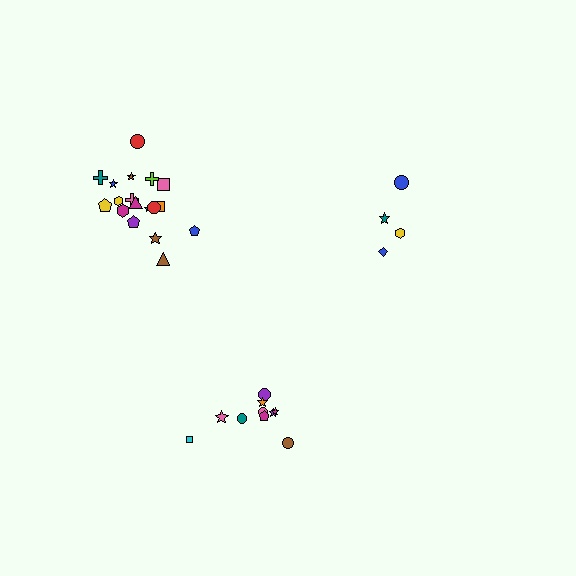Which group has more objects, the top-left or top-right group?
The top-left group.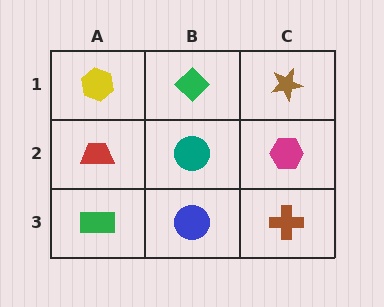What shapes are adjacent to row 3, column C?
A magenta hexagon (row 2, column C), a blue circle (row 3, column B).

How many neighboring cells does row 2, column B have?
4.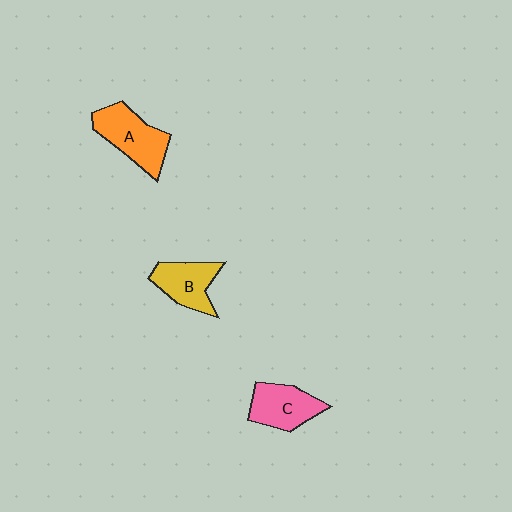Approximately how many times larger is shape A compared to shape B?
Approximately 1.3 times.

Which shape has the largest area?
Shape A (orange).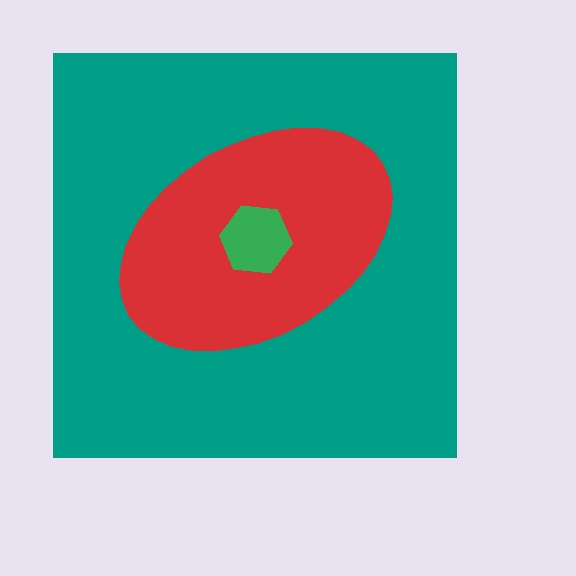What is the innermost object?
The green hexagon.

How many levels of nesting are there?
3.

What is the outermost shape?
The teal square.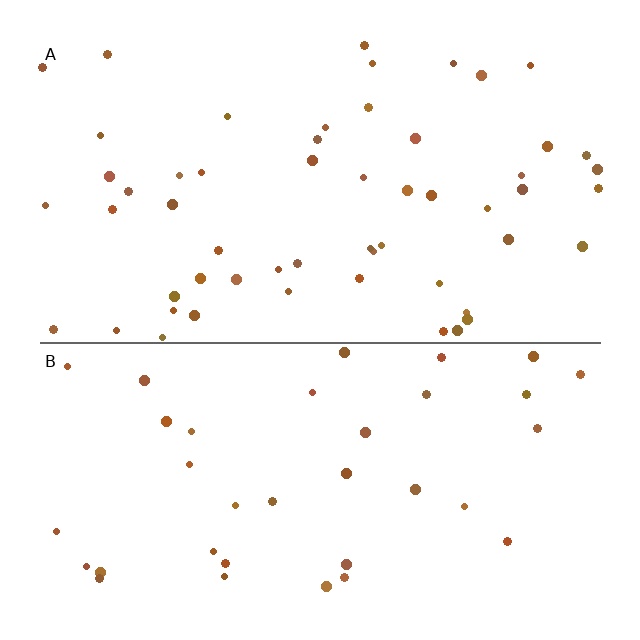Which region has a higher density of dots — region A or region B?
A (the top).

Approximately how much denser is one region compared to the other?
Approximately 1.5× — region A over region B.